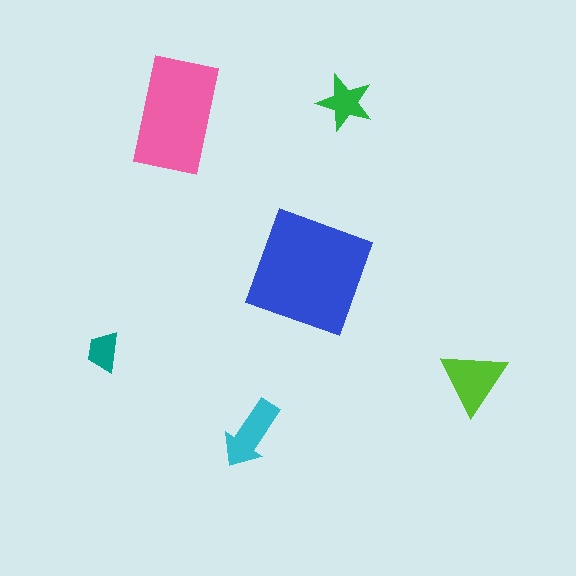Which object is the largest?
The blue square.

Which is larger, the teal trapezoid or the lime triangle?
The lime triangle.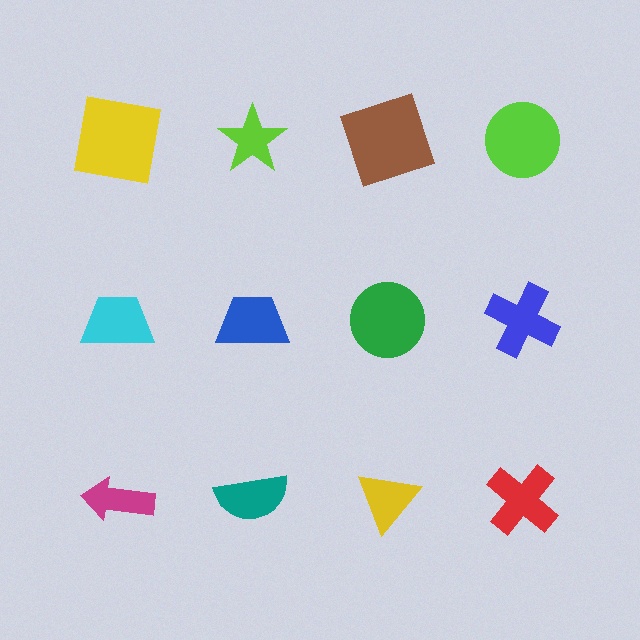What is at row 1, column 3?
A brown square.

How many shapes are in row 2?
4 shapes.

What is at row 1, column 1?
A yellow square.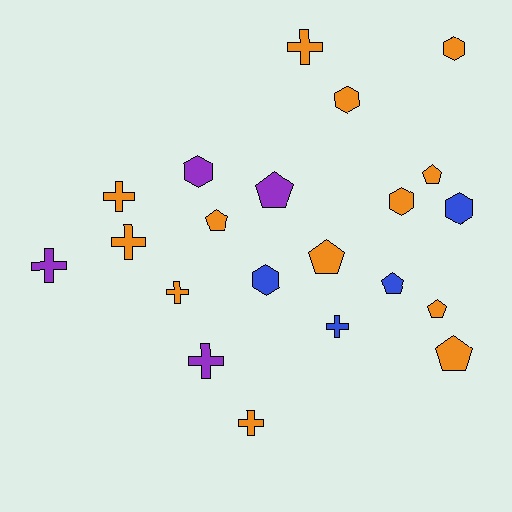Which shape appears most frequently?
Cross, with 8 objects.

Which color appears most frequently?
Orange, with 13 objects.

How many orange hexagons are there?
There are 3 orange hexagons.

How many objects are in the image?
There are 21 objects.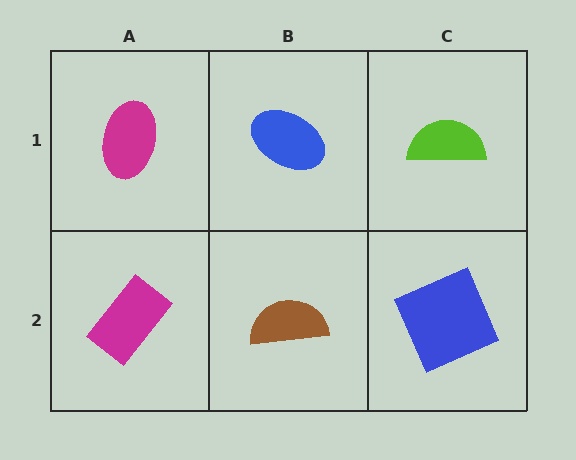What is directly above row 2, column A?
A magenta ellipse.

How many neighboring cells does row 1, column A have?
2.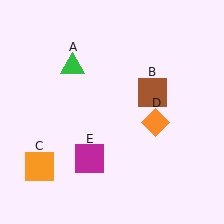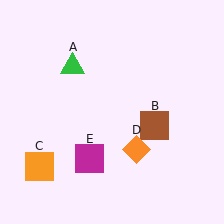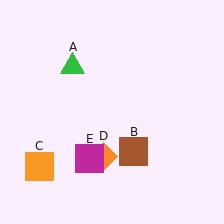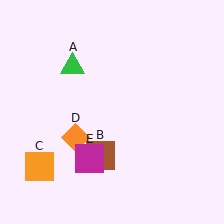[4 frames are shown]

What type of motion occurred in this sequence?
The brown square (object B), orange diamond (object D) rotated clockwise around the center of the scene.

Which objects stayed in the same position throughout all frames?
Green triangle (object A) and orange square (object C) and magenta square (object E) remained stationary.